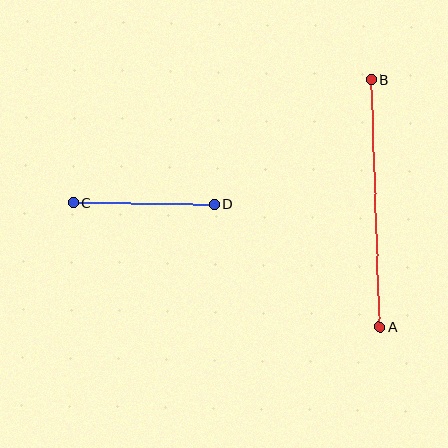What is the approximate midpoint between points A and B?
The midpoint is at approximately (376, 203) pixels.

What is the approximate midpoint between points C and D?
The midpoint is at approximately (144, 203) pixels.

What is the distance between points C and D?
The distance is approximately 141 pixels.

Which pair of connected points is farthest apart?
Points A and B are farthest apart.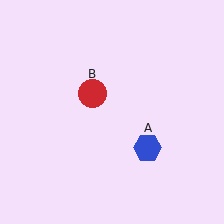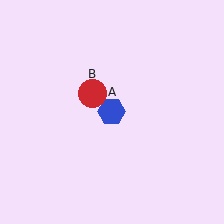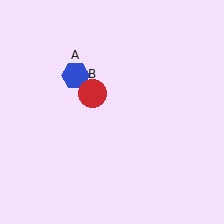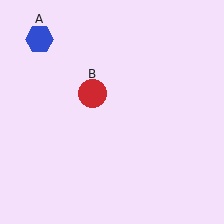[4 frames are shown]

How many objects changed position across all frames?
1 object changed position: blue hexagon (object A).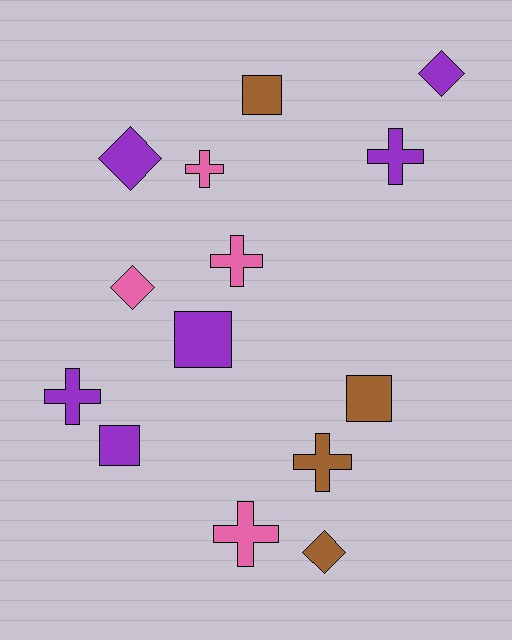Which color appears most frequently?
Purple, with 6 objects.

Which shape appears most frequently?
Cross, with 6 objects.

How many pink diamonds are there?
There is 1 pink diamond.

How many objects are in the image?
There are 14 objects.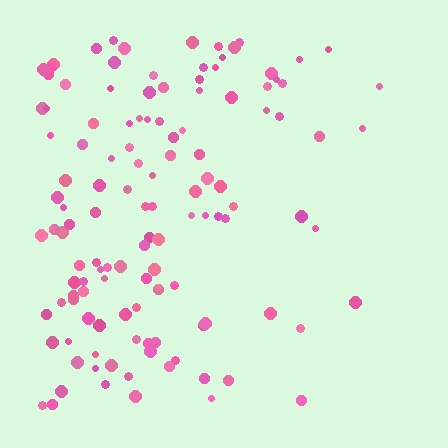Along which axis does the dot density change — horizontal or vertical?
Horizontal.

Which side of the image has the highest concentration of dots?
The left.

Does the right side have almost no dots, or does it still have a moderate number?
Still a moderate number, just noticeably fewer than the left.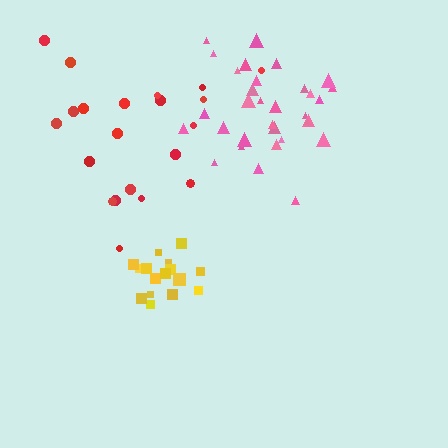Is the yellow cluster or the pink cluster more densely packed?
Yellow.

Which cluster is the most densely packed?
Yellow.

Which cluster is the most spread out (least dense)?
Red.